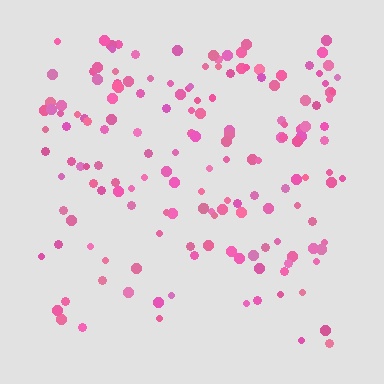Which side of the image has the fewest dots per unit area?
The bottom.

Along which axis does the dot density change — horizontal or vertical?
Vertical.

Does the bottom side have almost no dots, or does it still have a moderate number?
Still a moderate number, just noticeably fewer than the top.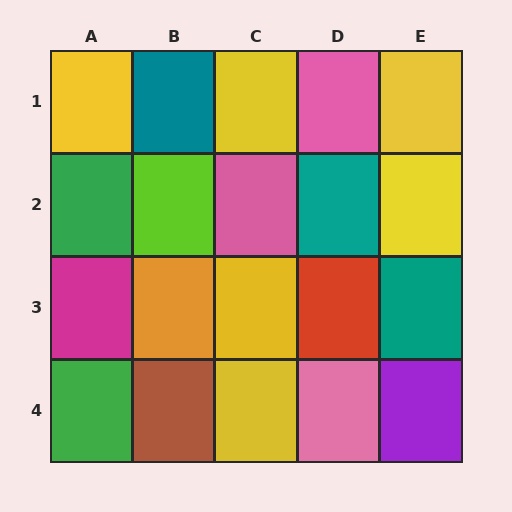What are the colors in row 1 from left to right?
Yellow, teal, yellow, pink, yellow.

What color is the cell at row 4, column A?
Green.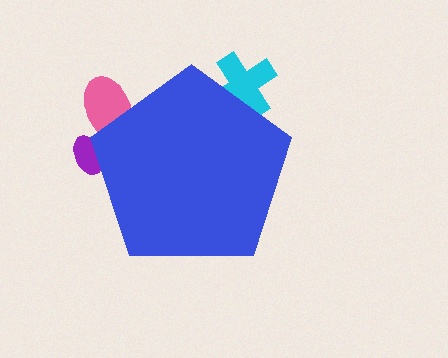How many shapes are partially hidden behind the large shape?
3 shapes are partially hidden.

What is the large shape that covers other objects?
A blue pentagon.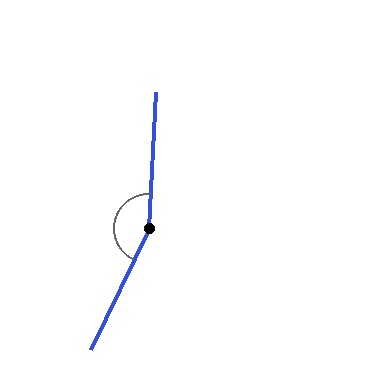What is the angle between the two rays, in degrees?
Approximately 157 degrees.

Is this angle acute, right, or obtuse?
It is obtuse.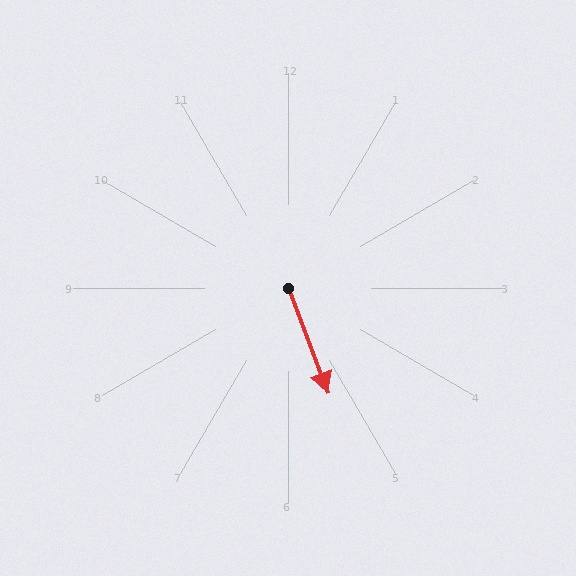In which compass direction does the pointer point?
South.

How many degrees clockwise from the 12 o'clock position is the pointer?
Approximately 159 degrees.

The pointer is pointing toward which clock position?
Roughly 5 o'clock.